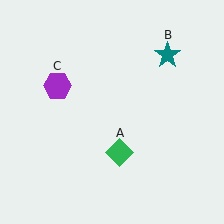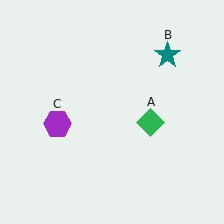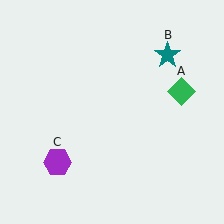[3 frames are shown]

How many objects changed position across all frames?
2 objects changed position: green diamond (object A), purple hexagon (object C).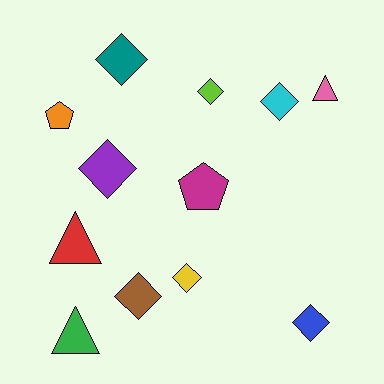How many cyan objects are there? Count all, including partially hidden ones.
There is 1 cyan object.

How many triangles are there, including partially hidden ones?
There are 3 triangles.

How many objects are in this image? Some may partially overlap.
There are 12 objects.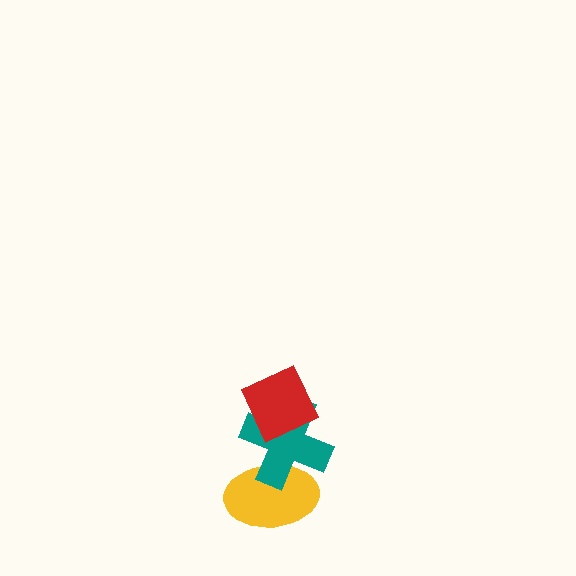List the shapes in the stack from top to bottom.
From top to bottom: the red diamond, the teal cross, the yellow ellipse.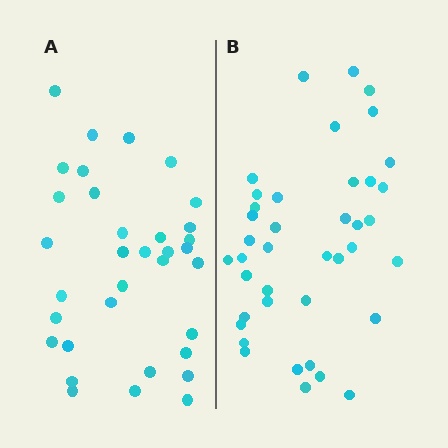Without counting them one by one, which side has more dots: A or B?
Region B (the right region) has more dots.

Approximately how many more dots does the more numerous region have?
Region B has about 6 more dots than region A.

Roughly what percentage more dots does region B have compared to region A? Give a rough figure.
About 20% more.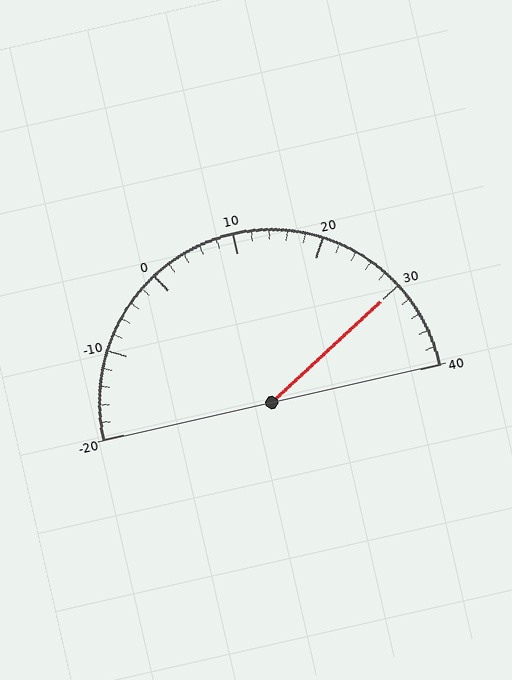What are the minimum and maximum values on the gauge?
The gauge ranges from -20 to 40.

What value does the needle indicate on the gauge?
The needle indicates approximately 30.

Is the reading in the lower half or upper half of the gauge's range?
The reading is in the upper half of the range (-20 to 40).